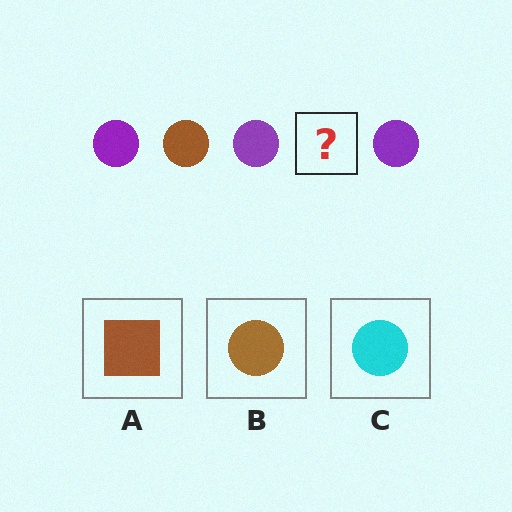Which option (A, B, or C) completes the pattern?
B.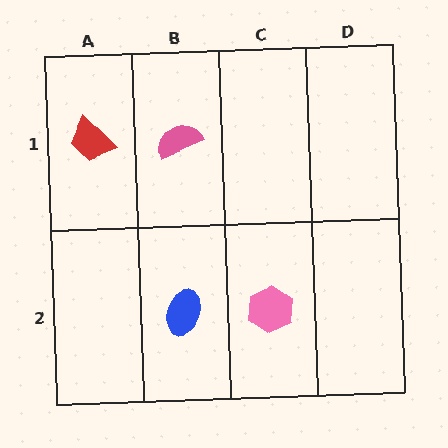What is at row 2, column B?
A blue ellipse.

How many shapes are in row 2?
2 shapes.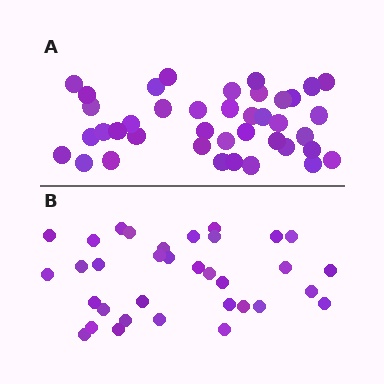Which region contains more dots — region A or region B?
Region A (the top region) has more dots.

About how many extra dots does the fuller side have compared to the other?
Region A has about 6 more dots than region B.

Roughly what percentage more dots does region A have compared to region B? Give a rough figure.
About 20% more.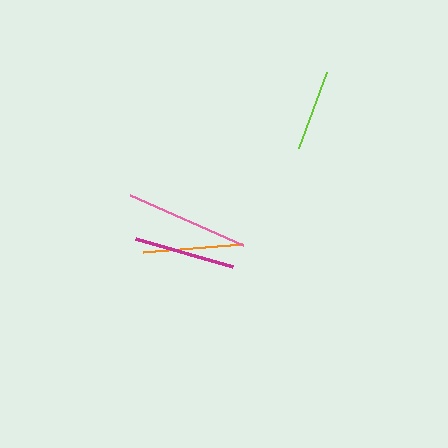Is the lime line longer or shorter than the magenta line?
The magenta line is longer than the lime line.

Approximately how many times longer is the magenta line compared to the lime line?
The magenta line is approximately 1.2 times the length of the lime line.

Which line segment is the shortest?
The lime line is the shortest at approximately 81 pixels.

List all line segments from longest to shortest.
From longest to shortest: pink, magenta, orange, lime.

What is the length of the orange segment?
The orange segment is approximately 99 pixels long.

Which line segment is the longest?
The pink line is the longest at approximately 124 pixels.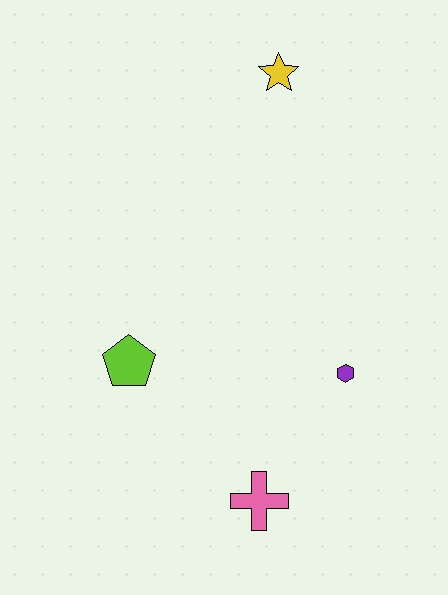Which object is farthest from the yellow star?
The pink cross is farthest from the yellow star.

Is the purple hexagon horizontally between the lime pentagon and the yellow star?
No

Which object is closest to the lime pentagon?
The pink cross is closest to the lime pentagon.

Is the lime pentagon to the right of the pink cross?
No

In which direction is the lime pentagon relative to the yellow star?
The lime pentagon is below the yellow star.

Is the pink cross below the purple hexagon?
Yes